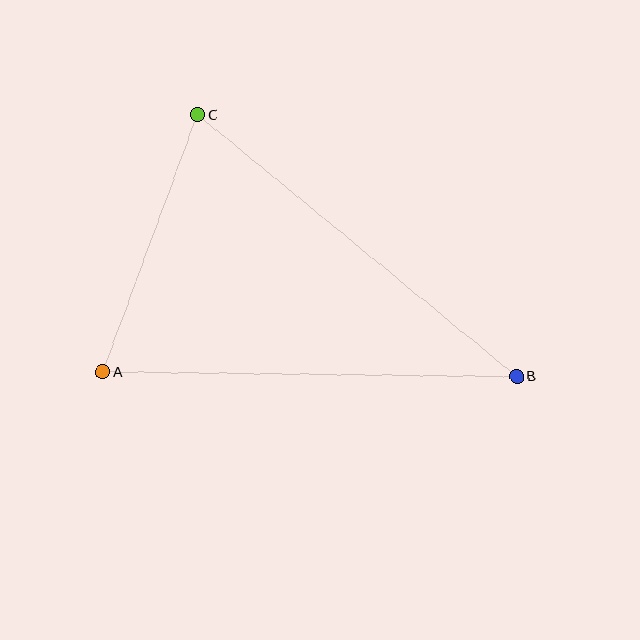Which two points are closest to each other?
Points A and C are closest to each other.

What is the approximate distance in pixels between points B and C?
The distance between B and C is approximately 412 pixels.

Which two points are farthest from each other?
Points A and B are farthest from each other.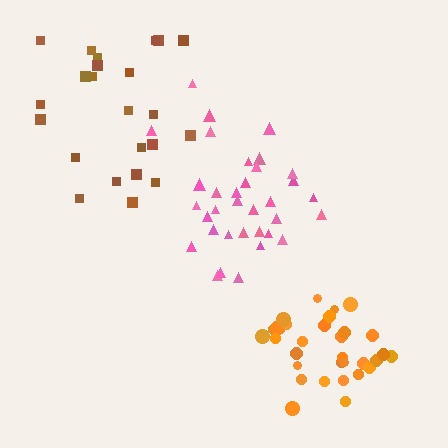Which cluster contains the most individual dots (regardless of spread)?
Pink (34).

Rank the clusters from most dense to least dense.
orange, pink, brown.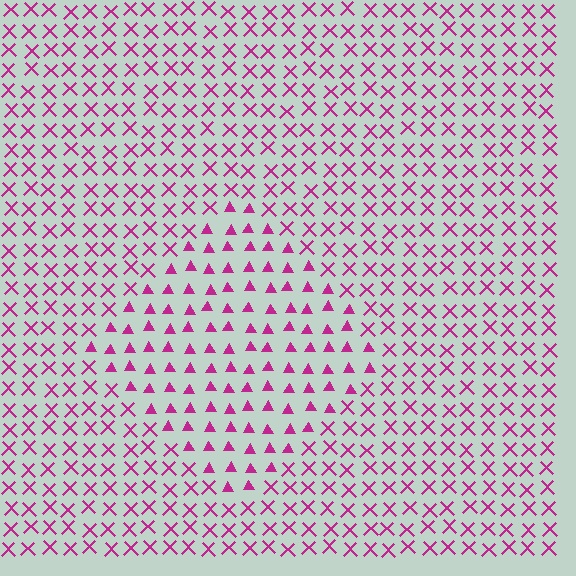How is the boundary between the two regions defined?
The boundary is defined by a change in element shape: triangles inside vs. X marks outside. All elements share the same color and spacing.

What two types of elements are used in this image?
The image uses triangles inside the diamond region and X marks outside it.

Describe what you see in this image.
The image is filled with small magenta elements arranged in a uniform grid. A diamond-shaped region contains triangles, while the surrounding area contains X marks. The boundary is defined purely by the change in element shape.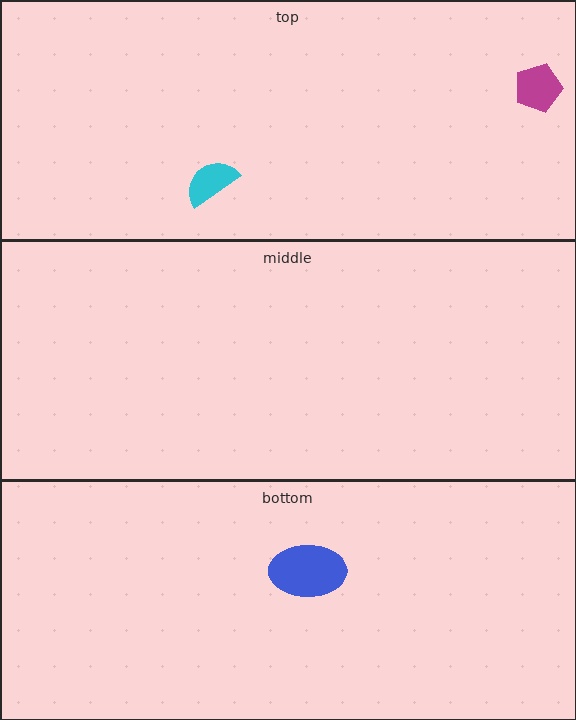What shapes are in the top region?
The magenta pentagon, the cyan semicircle.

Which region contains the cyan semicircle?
The top region.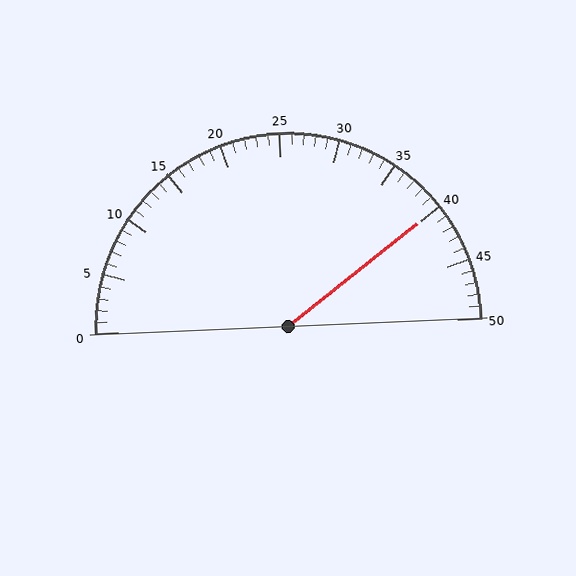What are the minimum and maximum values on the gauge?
The gauge ranges from 0 to 50.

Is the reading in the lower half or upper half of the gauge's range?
The reading is in the upper half of the range (0 to 50).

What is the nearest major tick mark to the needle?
The nearest major tick mark is 40.